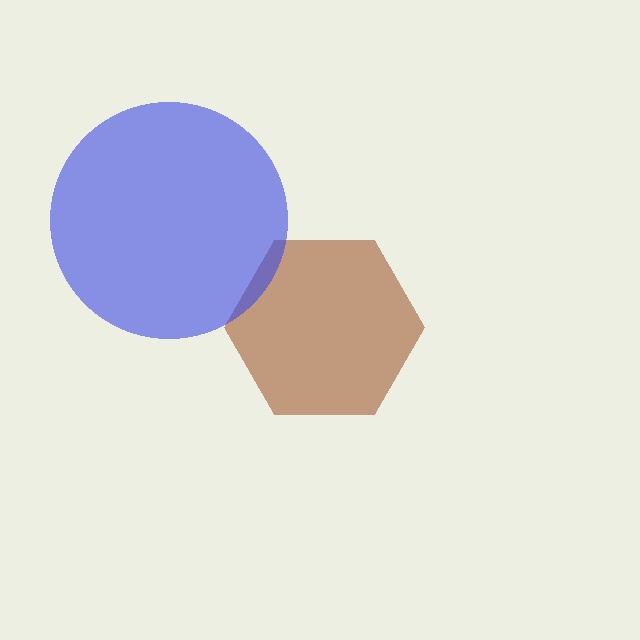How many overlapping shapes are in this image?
There are 2 overlapping shapes in the image.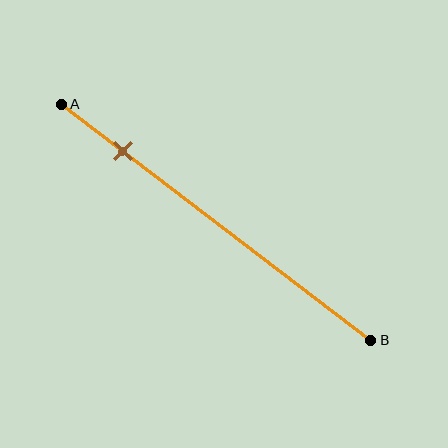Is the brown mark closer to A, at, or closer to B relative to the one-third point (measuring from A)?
The brown mark is closer to point A than the one-third point of segment AB.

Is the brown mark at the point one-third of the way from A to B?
No, the mark is at about 20% from A, not at the 33% one-third point.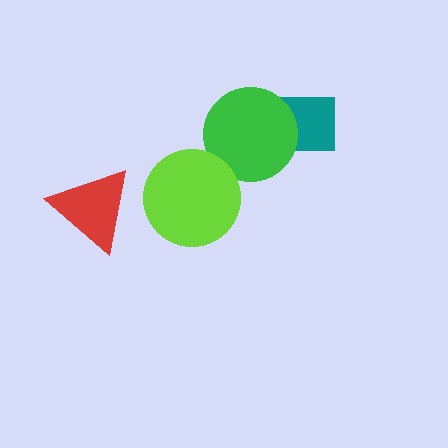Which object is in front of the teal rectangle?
The green circle is in front of the teal rectangle.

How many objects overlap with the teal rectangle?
1 object overlaps with the teal rectangle.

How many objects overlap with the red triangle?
0 objects overlap with the red triangle.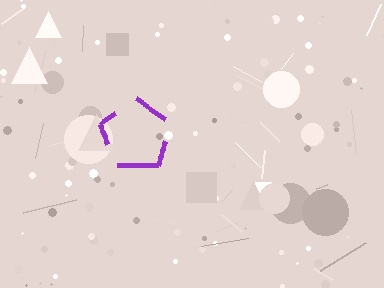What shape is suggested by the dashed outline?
The dashed outline suggests a pentagon.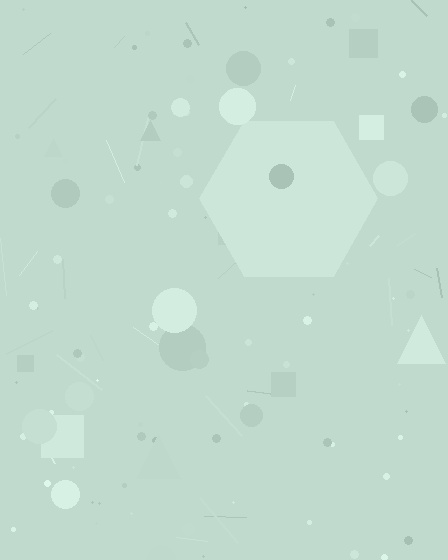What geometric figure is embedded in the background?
A hexagon is embedded in the background.